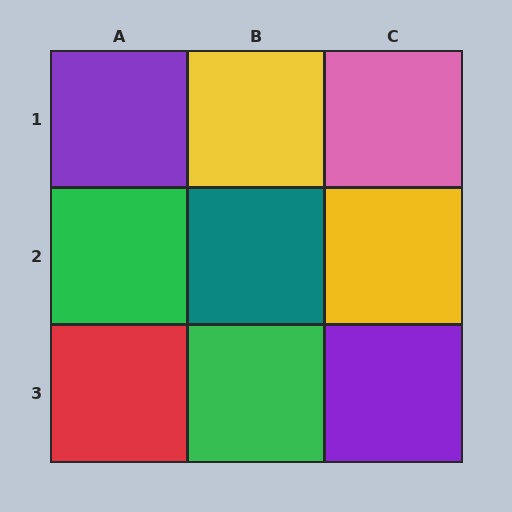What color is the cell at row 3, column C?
Purple.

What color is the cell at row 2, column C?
Yellow.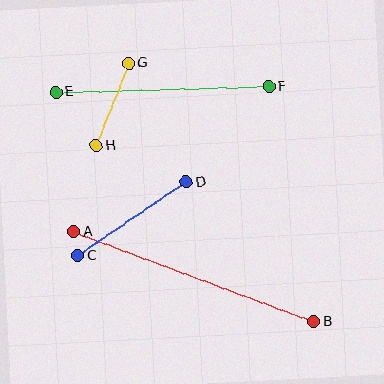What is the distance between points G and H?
The distance is approximately 88 pixels.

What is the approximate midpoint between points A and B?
The midpoint is at approximately (193, 277) pixels.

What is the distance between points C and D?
The distance is approximately 131 pixels.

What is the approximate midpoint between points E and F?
The midpoint is at approximately (163, 89) pixels.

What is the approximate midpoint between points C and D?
The midpoint is at approximately (132, 219) pixels.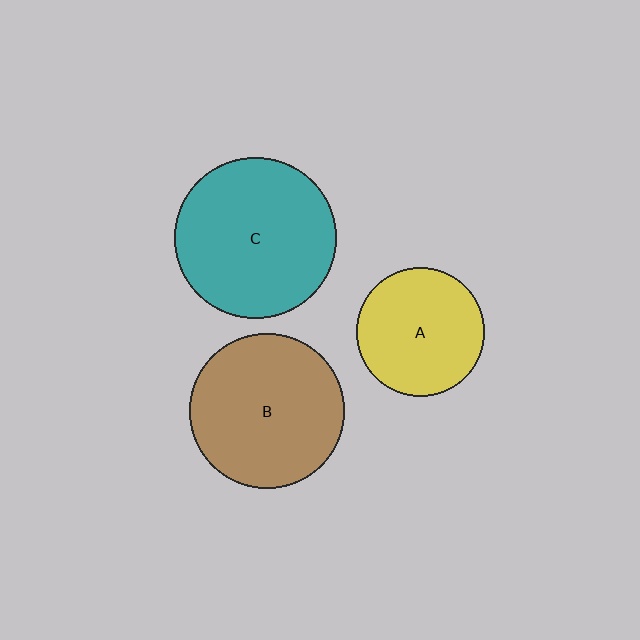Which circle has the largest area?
Circle C (teal).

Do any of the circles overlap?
No, none of the circles overlap.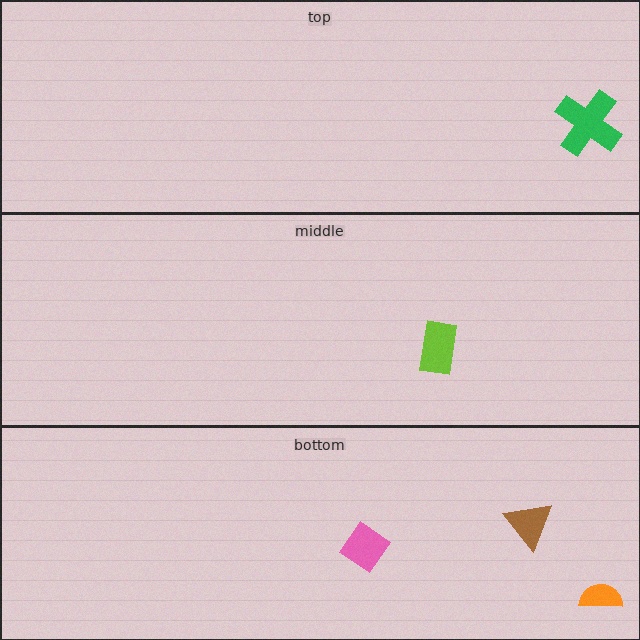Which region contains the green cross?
The top region.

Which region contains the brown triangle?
The bottom region.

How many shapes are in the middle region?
1.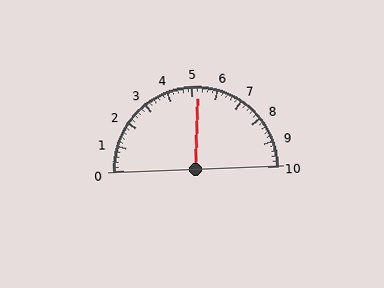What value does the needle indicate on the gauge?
The needle indicates approximately 5.2.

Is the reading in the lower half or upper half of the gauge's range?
The reading is in the upper half of the range (0 to 10).